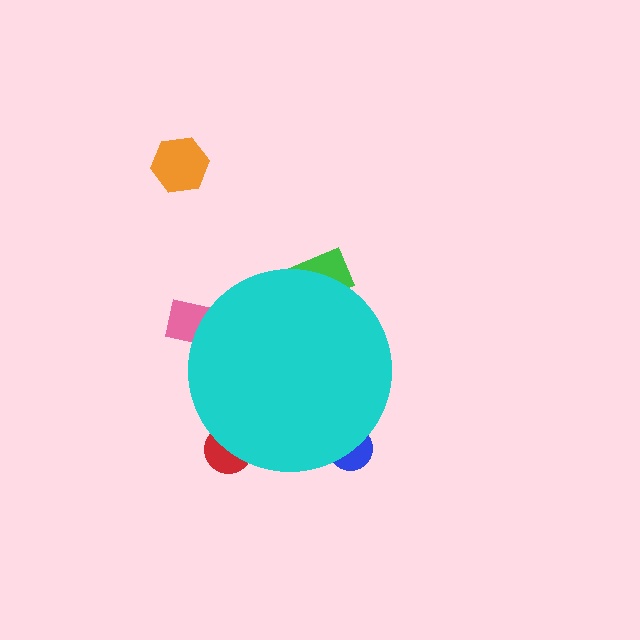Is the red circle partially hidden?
Yes, the red circle is partially hidden behind the cyan circle.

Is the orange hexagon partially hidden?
No, the orange hexagon is fully visible.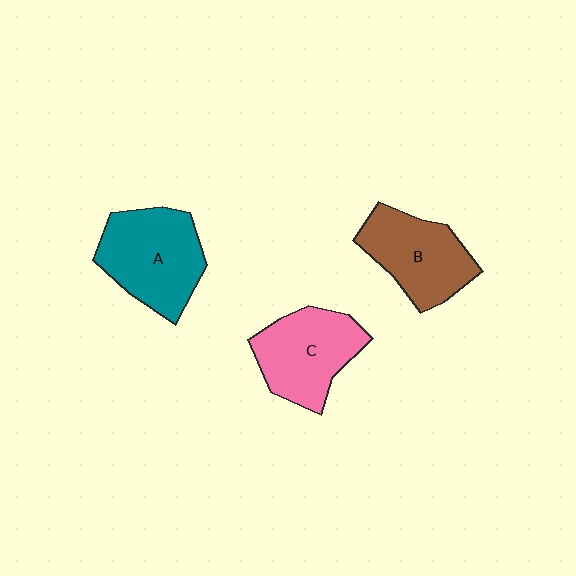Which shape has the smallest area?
Shape B (brown).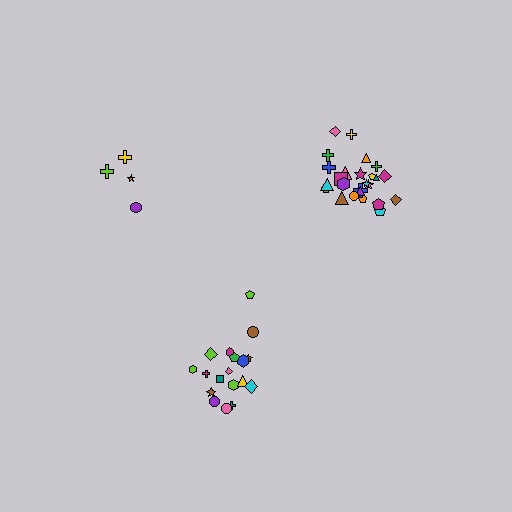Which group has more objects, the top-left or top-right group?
The top-right group.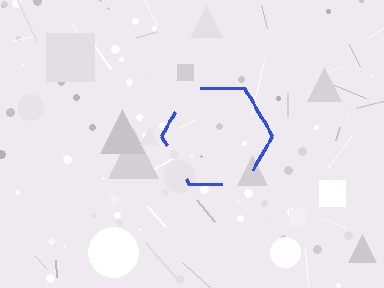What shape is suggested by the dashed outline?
The dashed outline suggests a hexagon.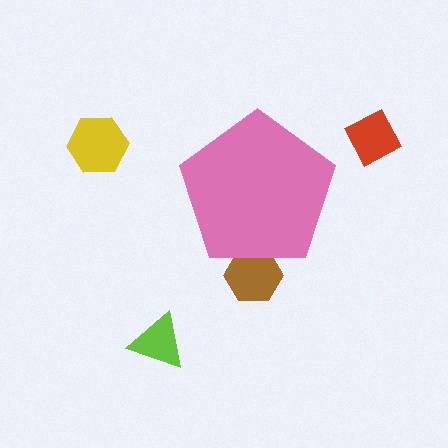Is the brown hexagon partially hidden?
Yes, the brown hexagon is partially hidden behind the pink pentagon.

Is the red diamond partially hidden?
No, the red diamond is fully visible.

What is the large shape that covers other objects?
A pink pentagon.